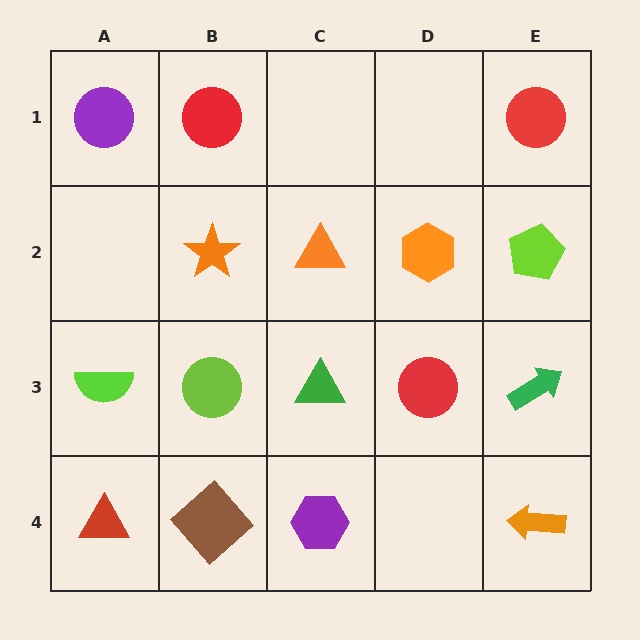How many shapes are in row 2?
4 shapes.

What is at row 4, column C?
A purple hexagon.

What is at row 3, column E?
A green arrow.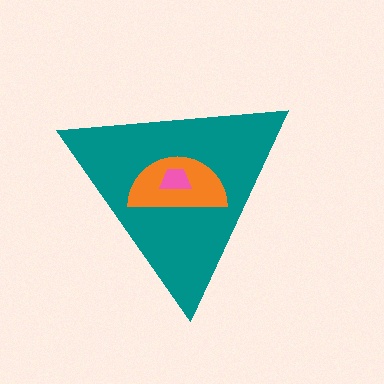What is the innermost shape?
The pink trapezoid.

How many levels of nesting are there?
3.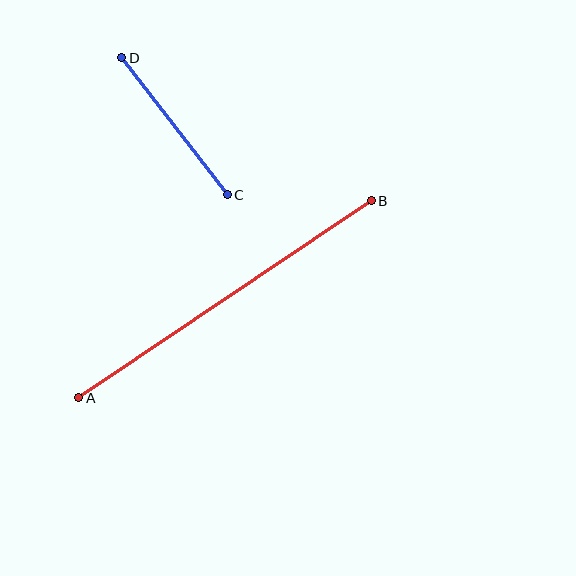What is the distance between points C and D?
The distance is approximately 173 pixels.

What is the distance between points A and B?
The distance is approximately 353 pixels.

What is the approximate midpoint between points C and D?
The midpoint is at approximately (174, 126) pixels.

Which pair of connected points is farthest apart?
Points A and B are farthest apart.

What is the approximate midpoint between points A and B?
The midpoint is at approximately (225, 299) pixels.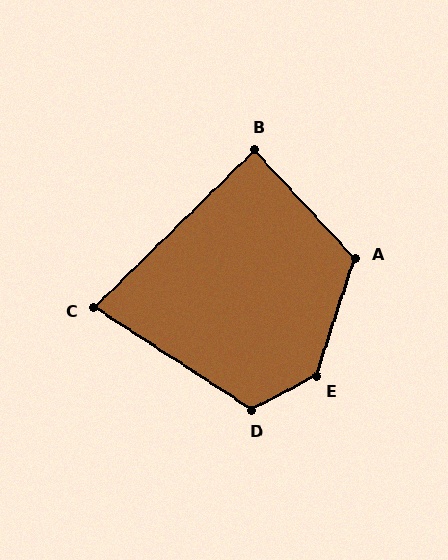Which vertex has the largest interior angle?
E, at approximately 136 degrees.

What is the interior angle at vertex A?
Approximately 118 degrees (obtuse).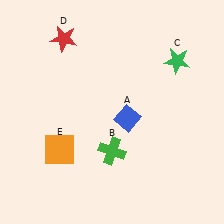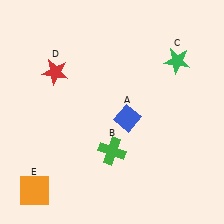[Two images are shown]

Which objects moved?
The objects that moved are: the red star (D), the orange square (E).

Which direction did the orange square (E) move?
The orange square (E) moved down.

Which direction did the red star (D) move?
The red star (D) moved down.